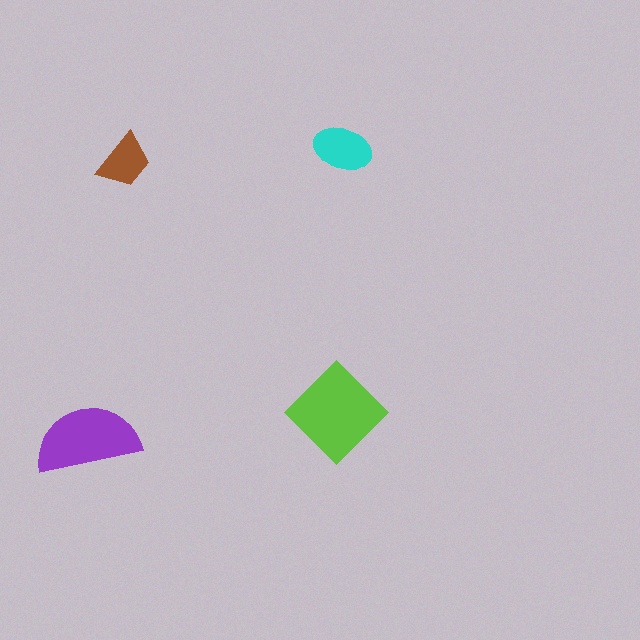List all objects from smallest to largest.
The brown trapezoid, the cyan ellipse, the purple semicircle, the lime diamond.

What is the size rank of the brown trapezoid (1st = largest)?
4th.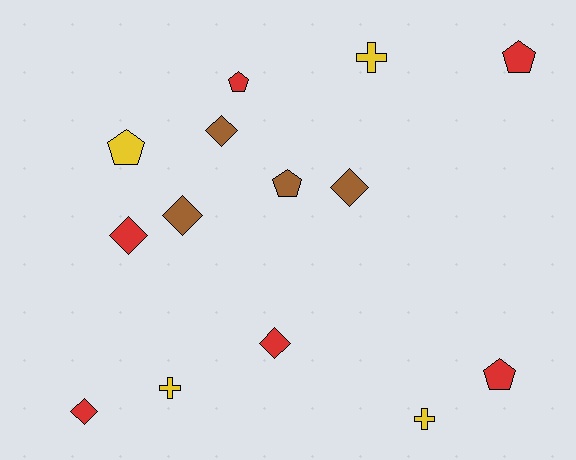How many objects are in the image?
There are 14 objects.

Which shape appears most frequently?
Diamond, with 6 objects.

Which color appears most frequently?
Red, with 6 objects.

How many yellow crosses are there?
There are 3 yellow crosses.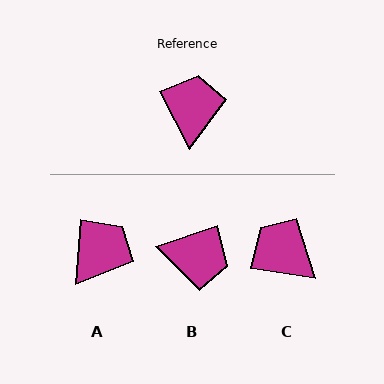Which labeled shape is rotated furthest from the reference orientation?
B, about 99 degrees away.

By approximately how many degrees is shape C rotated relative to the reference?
Approximately 54 degrees counter-clockwise.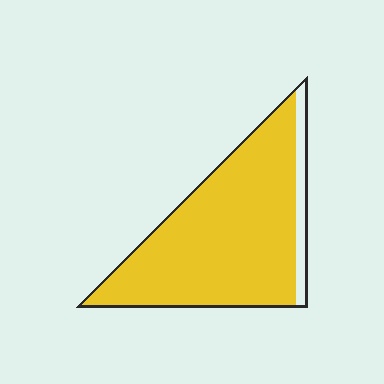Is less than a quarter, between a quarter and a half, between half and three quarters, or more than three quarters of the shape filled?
More than three quarters.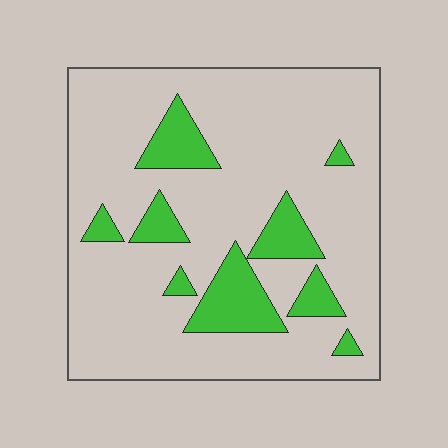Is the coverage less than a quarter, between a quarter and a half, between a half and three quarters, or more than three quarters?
Less than a quarter.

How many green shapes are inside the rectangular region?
9.